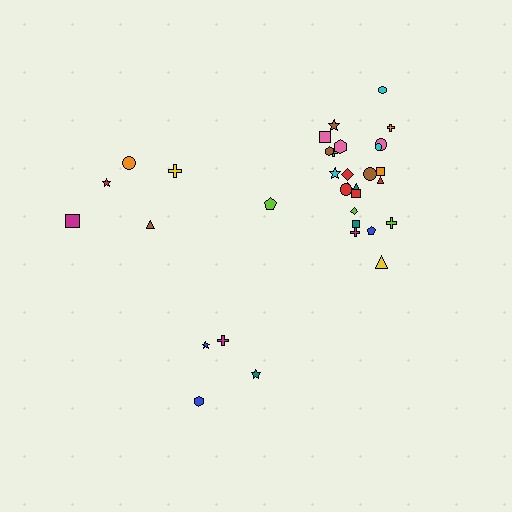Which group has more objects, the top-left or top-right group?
The top-right group.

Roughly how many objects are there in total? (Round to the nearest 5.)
Roughly 35 objects in total.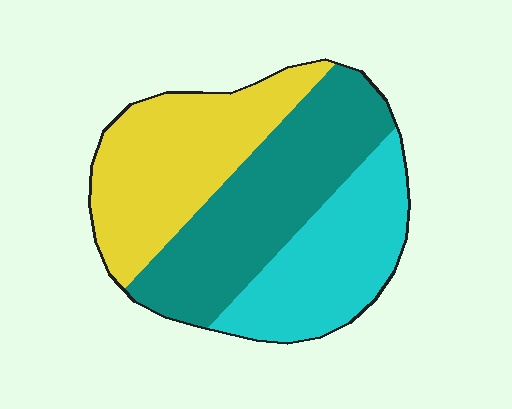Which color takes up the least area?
Cyan, at roughly 30%.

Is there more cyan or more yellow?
Yellow.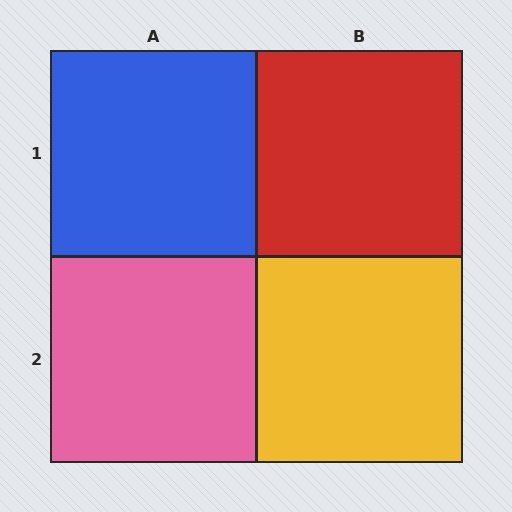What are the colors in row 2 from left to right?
Pink, yellow.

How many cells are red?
1 cell is red.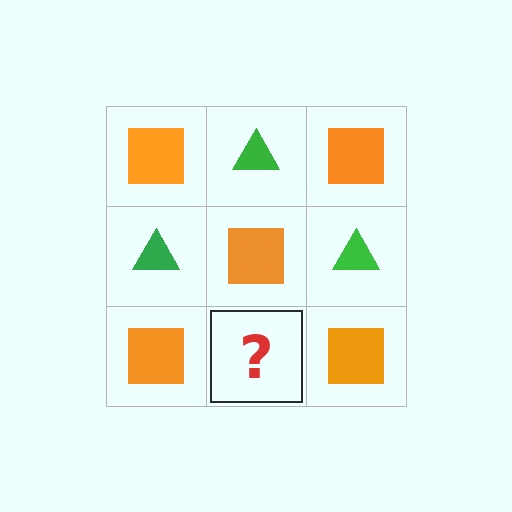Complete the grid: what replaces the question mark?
The question mark should be replaced with a green triangle.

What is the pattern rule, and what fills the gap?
The rule is that it alternates orange square and green triangle in a checkerboard pattern. The gap should be filled with a green triangle.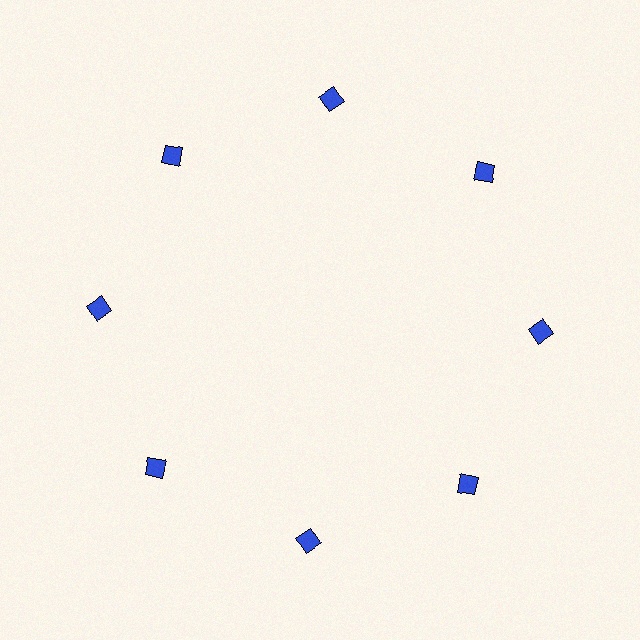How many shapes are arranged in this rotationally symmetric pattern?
There are 8 shapes, arranged in 8 groups of 1.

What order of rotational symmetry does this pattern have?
This pattern has 8-fold rotational symmetry.